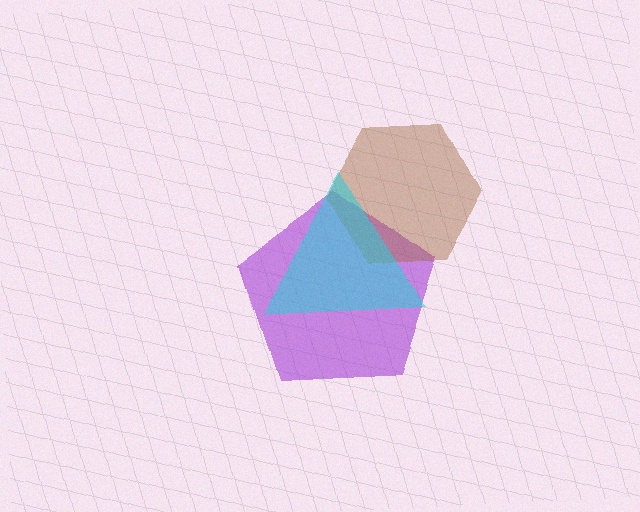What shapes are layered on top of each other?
The layered shapes are: a purple pentagon, a brown hexagon, a cyan triangle.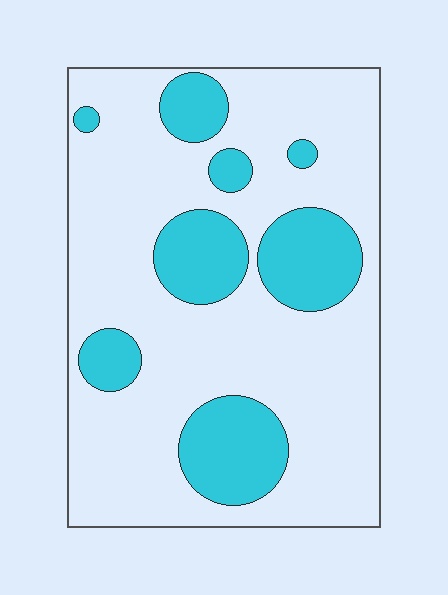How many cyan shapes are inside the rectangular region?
8.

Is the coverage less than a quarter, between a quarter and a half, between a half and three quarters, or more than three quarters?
Less than a quarter.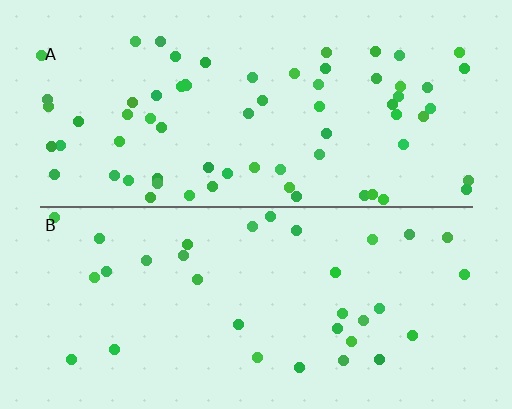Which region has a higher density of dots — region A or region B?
A (the top).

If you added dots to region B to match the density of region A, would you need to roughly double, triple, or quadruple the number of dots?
Approximately double.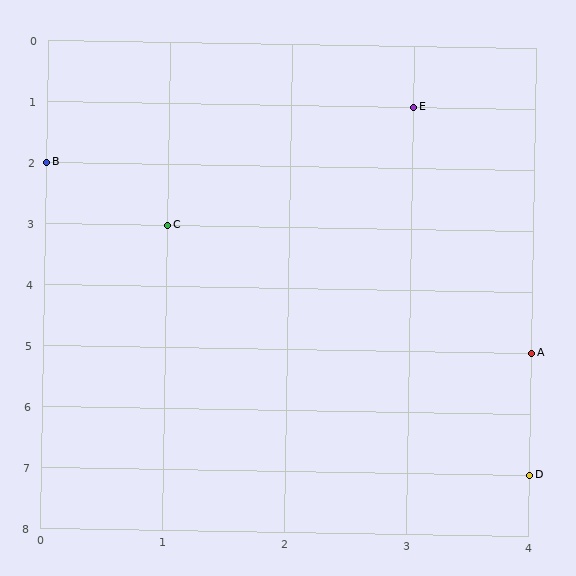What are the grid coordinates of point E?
Point E is at grid coordinates (3, 1).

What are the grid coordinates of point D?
Point D is at grid coordinates (4, 7).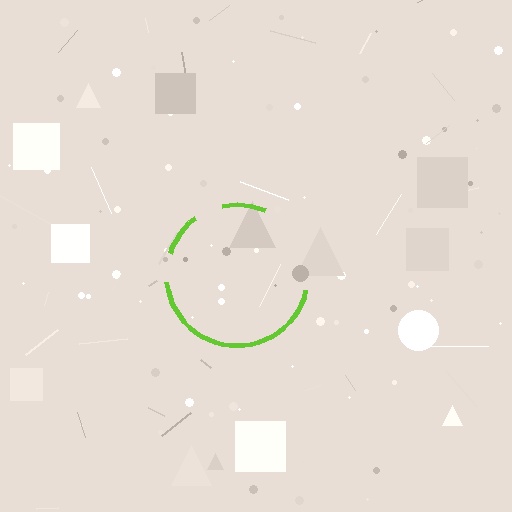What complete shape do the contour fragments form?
The contour fragments form a circle.